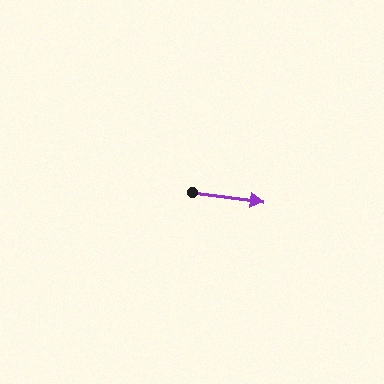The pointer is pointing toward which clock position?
Roughly 3 o'clock.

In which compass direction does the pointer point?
East.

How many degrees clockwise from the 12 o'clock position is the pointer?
Approximately 98 degrees.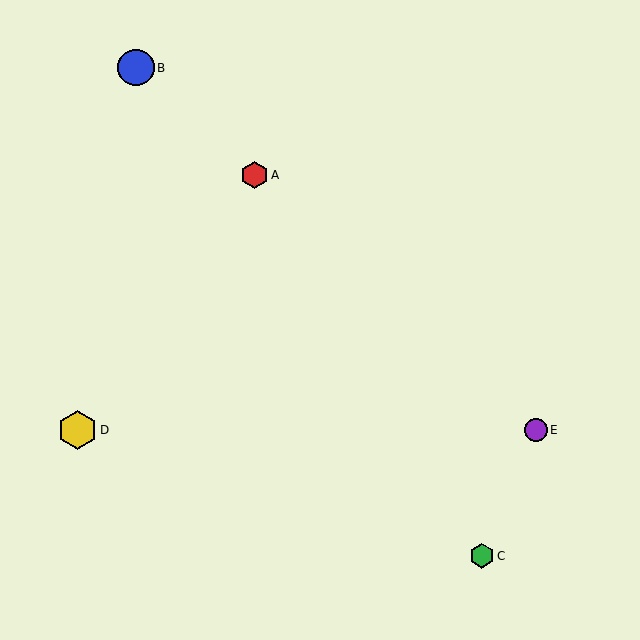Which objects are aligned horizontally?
Objects D, E are aligned horizontally.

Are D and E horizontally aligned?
Yes, both are at y≈430.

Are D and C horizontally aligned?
No, D is at y≈430 and C is at y≈556.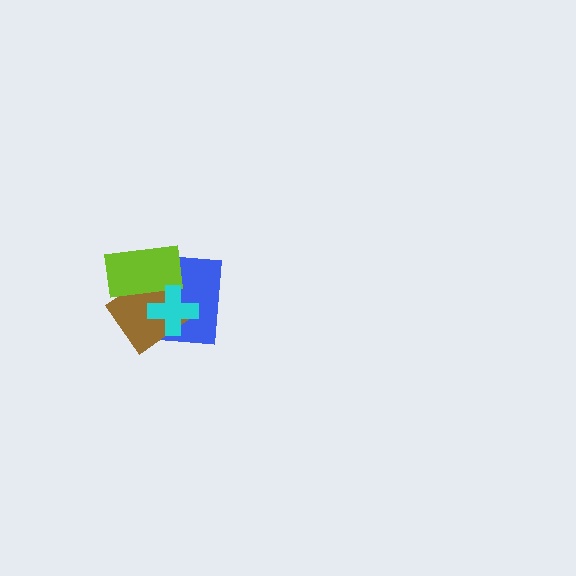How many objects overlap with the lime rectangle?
3 objects overlap with the lime rectangle.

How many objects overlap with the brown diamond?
3 objects overlap with the brown diamond.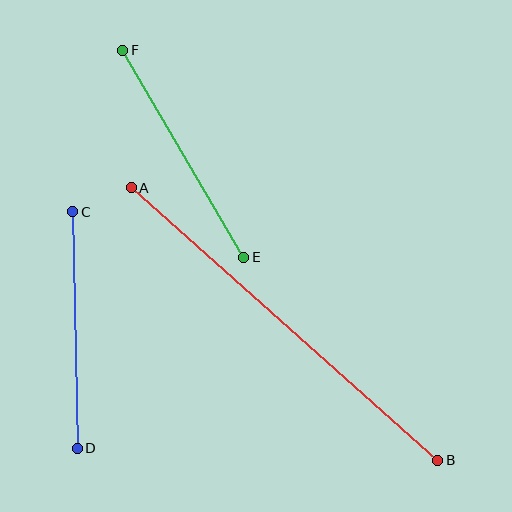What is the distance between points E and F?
The distance is approximately 240 pixels.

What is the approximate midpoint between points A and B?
The midpoint is at approximately (284, 324) pixels.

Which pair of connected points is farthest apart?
Points A and B are farthest apart.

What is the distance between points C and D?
The distance is approximately 237 pixels.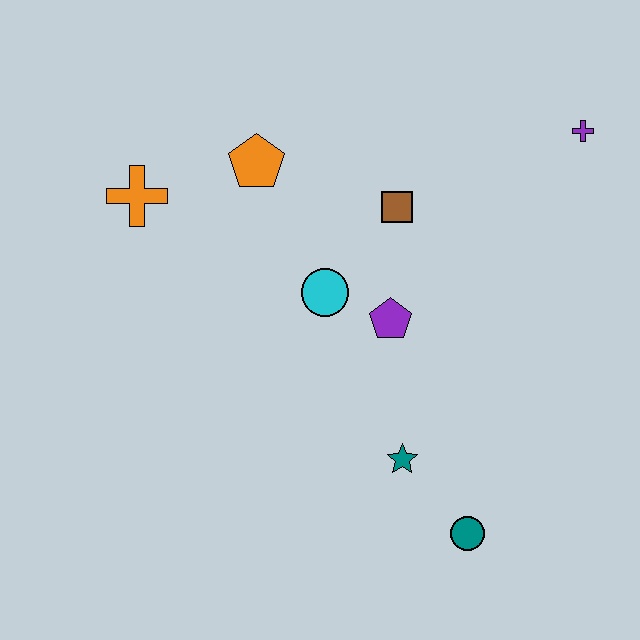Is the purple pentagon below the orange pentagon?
Yes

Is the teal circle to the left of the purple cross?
Yes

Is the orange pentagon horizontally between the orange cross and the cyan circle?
Yes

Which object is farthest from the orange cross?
The teal circle is farthest from the orange cross.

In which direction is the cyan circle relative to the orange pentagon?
The cyan circle is below the orange pentagon.